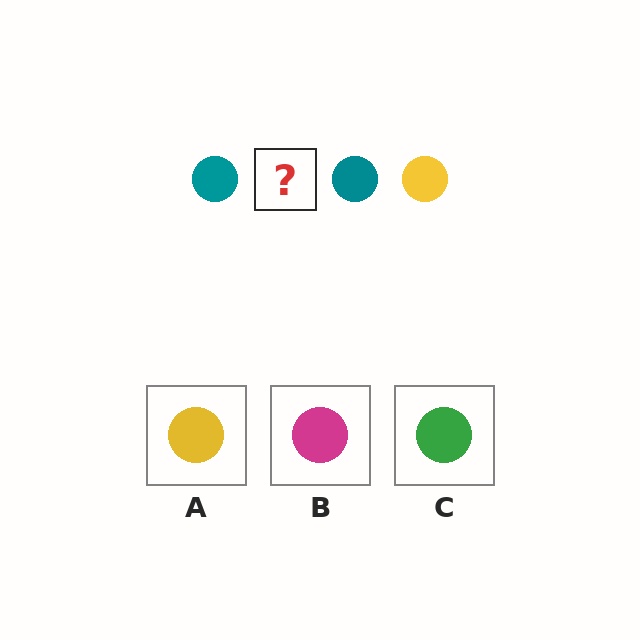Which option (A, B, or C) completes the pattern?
A.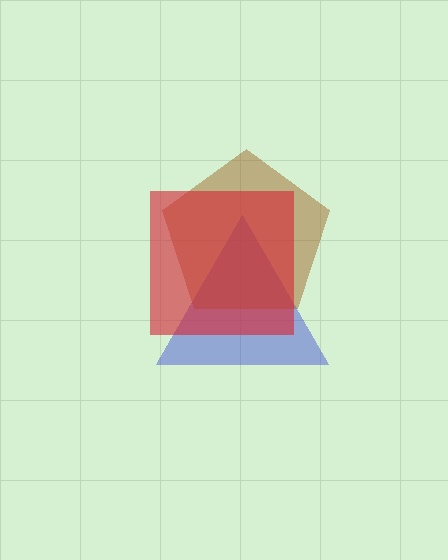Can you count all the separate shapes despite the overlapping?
Yes, there are 3 separate shapes.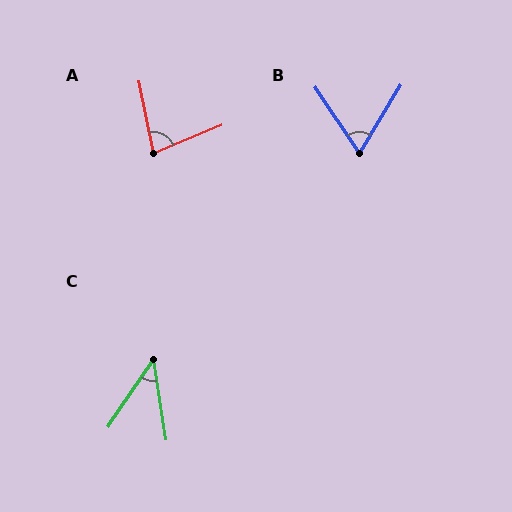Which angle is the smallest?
C, at approximately 42 degrees.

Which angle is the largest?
A, at approximately 79 degrees.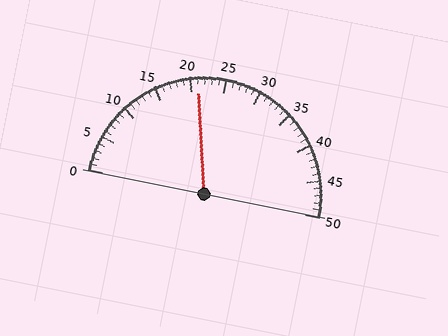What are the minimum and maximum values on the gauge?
The gauge ranges from 0 to 50.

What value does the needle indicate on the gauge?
The needle indicates approximately 21.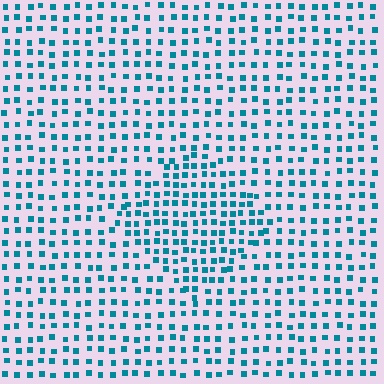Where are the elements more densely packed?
The elements are more densely packed inside the diamond boundary.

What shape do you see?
I see a diamond.